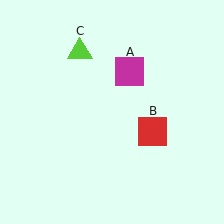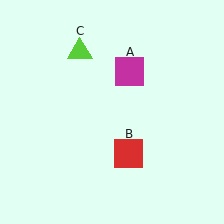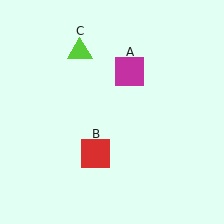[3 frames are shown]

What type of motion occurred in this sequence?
The red square (object B) rotated clockwise around the center of the scene.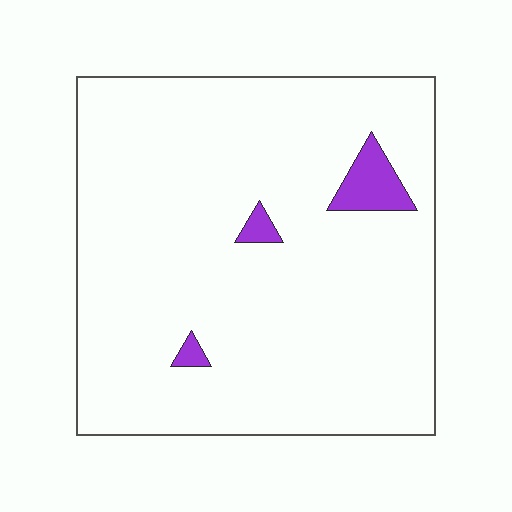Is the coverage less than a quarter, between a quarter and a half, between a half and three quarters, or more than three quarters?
Less than a quarter.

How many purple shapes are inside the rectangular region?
3.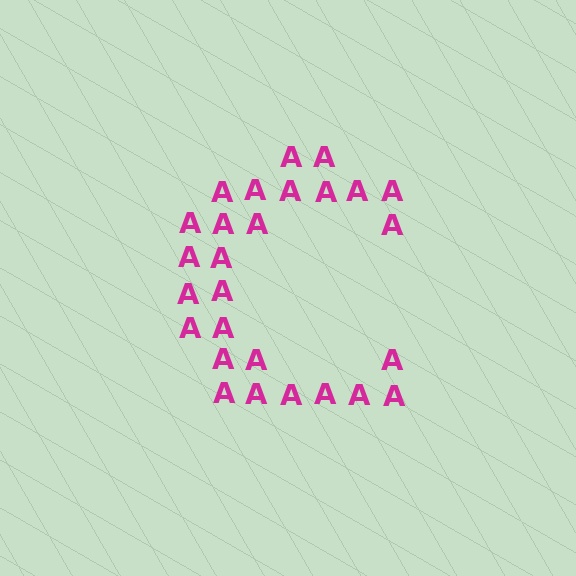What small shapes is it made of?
It is made of small letter A's.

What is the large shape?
The large shape is the letter C.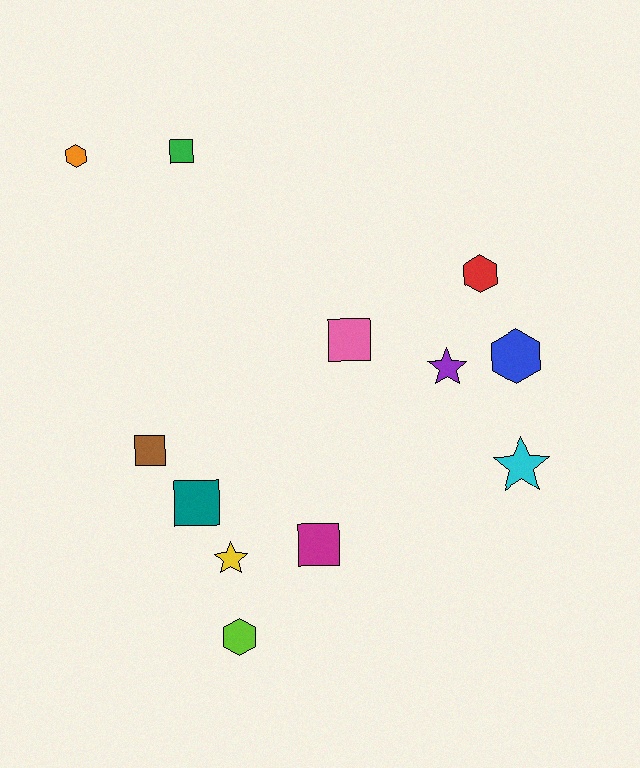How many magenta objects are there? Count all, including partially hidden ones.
There is 1 magenta object.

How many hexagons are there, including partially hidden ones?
There are 4 hexagons.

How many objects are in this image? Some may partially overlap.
There are 12 objects.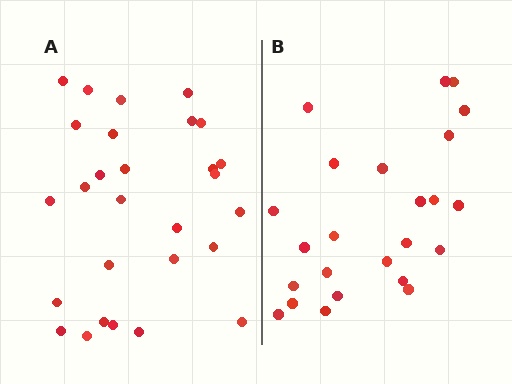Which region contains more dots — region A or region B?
Region A (the left region) has more dots.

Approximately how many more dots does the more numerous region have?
Region A has about 4 more dots than region B.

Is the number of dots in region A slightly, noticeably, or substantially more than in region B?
Region A has only slightly more — the two regions are fairly close. The ratio is roughly 1.2 to 1.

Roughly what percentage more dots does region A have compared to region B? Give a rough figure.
About 15% more.